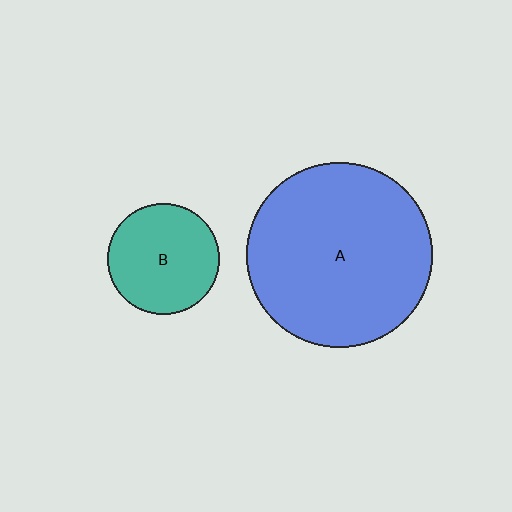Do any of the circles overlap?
No, none of the circles overlap.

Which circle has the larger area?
Circle A (blue).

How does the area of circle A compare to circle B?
Approximately 2.8 times.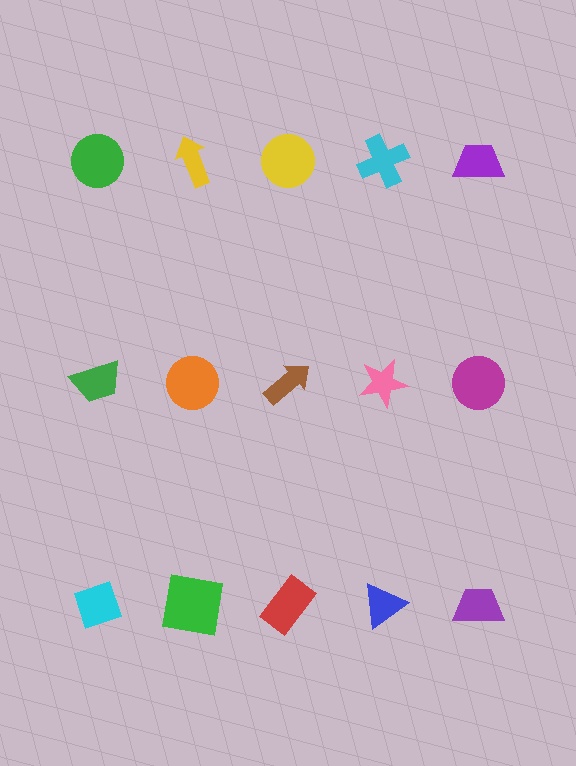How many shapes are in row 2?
5 shapes.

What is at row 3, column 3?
A red rectangle.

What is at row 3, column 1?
A cyan diamond.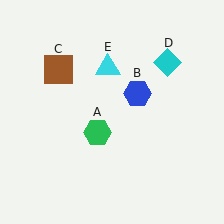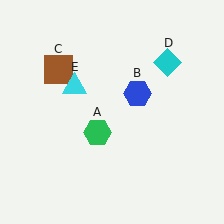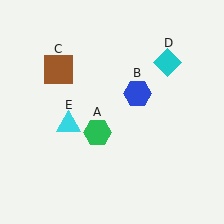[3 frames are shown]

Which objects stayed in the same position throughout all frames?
Green hexagon (object A) and blue hexagon (object B) and brown square (object C) and cyan diamond (object D) remained stationary.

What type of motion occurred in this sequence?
The cyan triangle (object E) rotated counterclockwise around the center of the scene.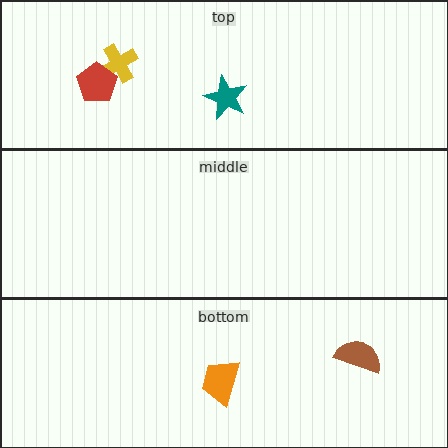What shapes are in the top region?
The yellow cross, the red pentagon, the teal star.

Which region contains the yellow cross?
The top region.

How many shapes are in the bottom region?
2.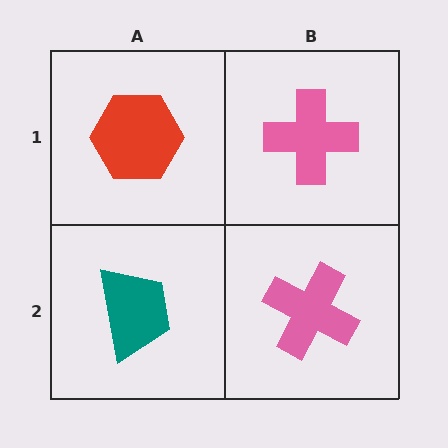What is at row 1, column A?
A red hexagon.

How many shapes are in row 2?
2 shapes.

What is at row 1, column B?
A pink cross.